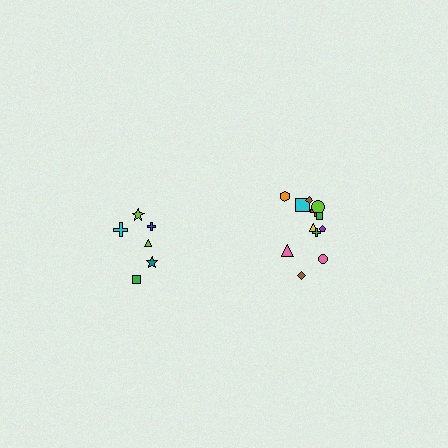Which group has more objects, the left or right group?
The right group.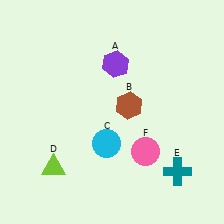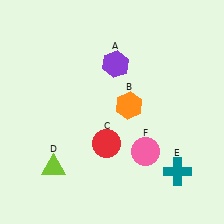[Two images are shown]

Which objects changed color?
B changed from brown to orange. C changed from cyan to red.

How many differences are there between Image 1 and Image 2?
There are 2 differences between the two images.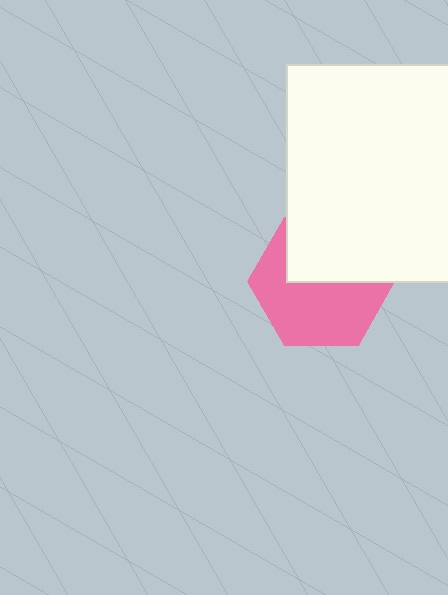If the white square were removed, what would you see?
You would see the complete pink hexagon.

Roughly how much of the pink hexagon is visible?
About half of it is visible (roughly 57%).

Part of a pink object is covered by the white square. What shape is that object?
It is a hexagon.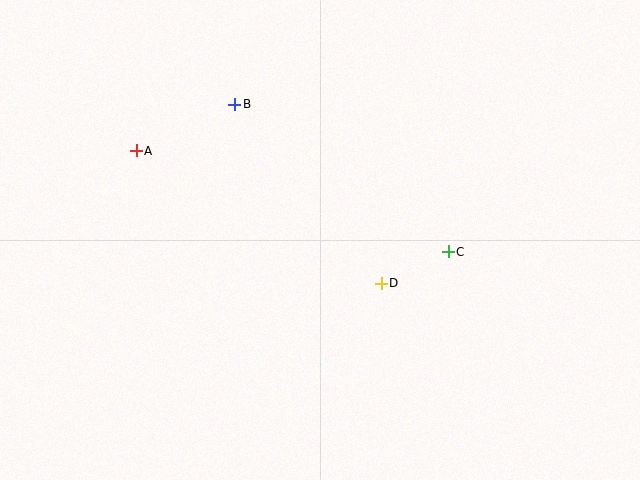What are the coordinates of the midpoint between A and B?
The midpoint between A and B is at (185, 128).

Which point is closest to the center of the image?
Point D at (381, 283) is closest to the center.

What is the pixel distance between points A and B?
The distance between A and B is 109 pixels.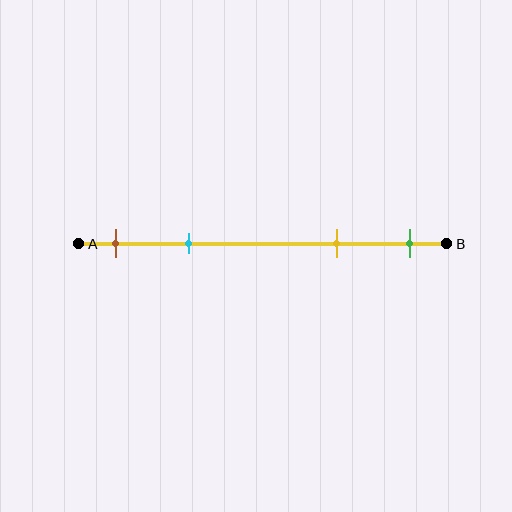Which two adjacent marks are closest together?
The brown and cyan marks are the closest adjacent pair.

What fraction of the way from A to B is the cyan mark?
The cyan mark is approximately 30% (0.3) of the way from A to B.